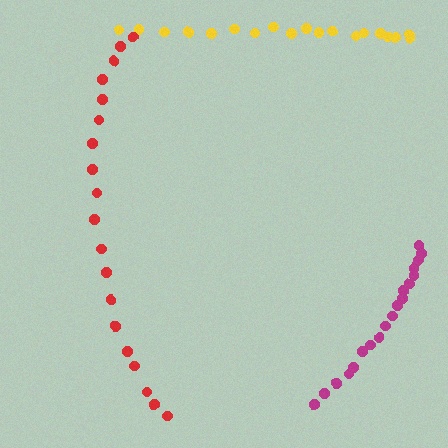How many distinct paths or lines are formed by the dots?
There are 3 distinct paths.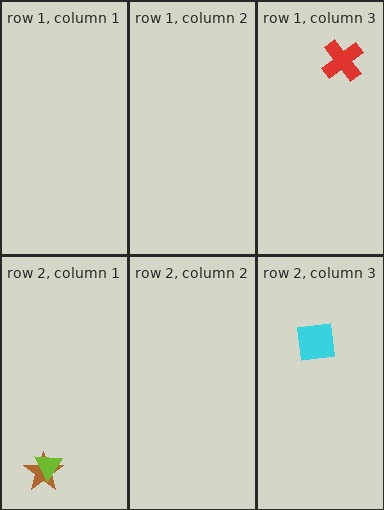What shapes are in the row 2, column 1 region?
The brown star, the lime triangle.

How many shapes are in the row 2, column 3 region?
1.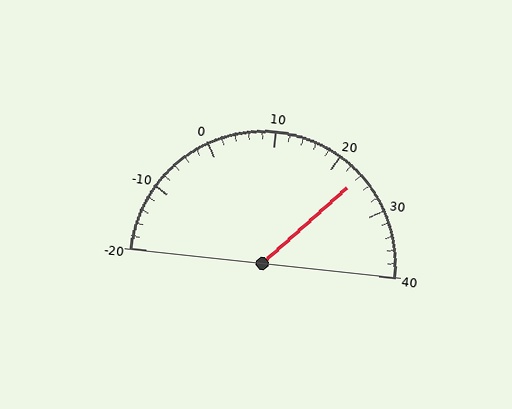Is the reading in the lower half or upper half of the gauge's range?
The reading is in the upper half of the range (-20 to 40).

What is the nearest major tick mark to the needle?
The nearest major tick mark is 20.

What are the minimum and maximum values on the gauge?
The gauge ranges from -20 to 40.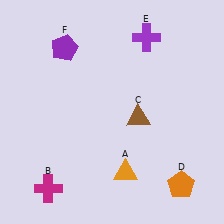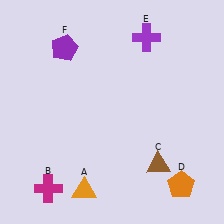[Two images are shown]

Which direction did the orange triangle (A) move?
The orange triangle (A) moved left.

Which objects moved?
The objects that moved are: the orange triangle (A), the brown triangle (C).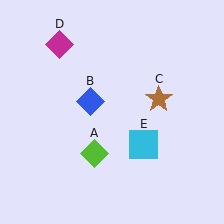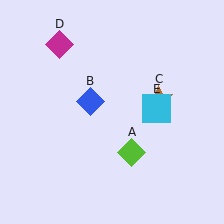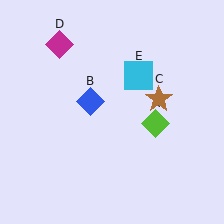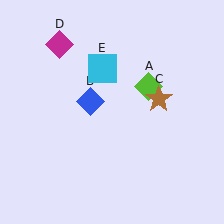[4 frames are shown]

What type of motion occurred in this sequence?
The lime diamond (object A), cyan square (object E) rotated counterclockwise around the center of the scene.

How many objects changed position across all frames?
2 objects changed position: lime diamond (object A), cyan square (object E).